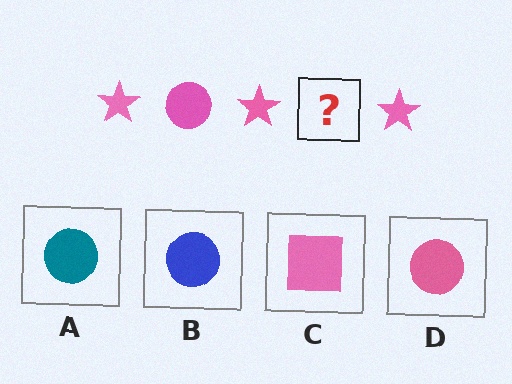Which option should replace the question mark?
Option D.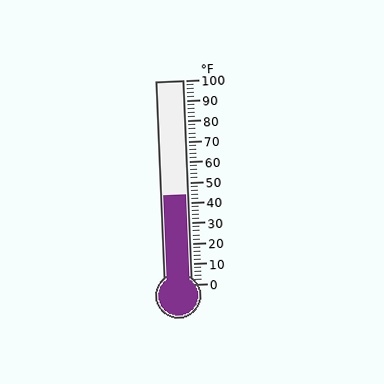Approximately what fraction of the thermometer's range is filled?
The thermometer is filled to approximately 45% of its range.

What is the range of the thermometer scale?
The thermometer scale ranges from 0°F to 100°F.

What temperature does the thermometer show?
The thermometer shows approximately 44°F.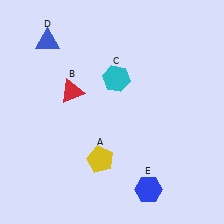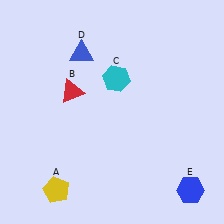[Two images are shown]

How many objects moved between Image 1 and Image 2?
3 objects moved between the two images.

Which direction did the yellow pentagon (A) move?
The yellow pentagon (A) moved left.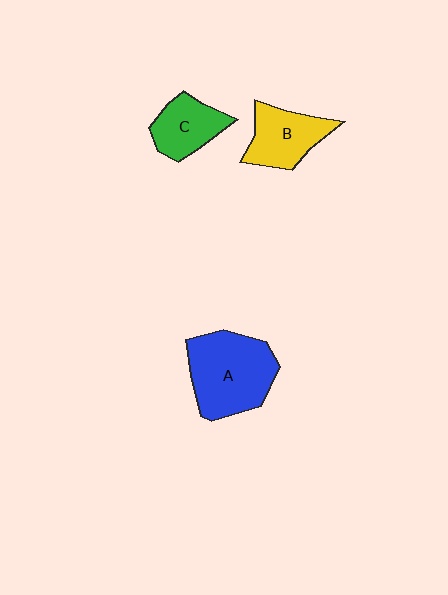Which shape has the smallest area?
Shape C (green).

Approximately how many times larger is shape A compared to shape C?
Approximately 1.8 times.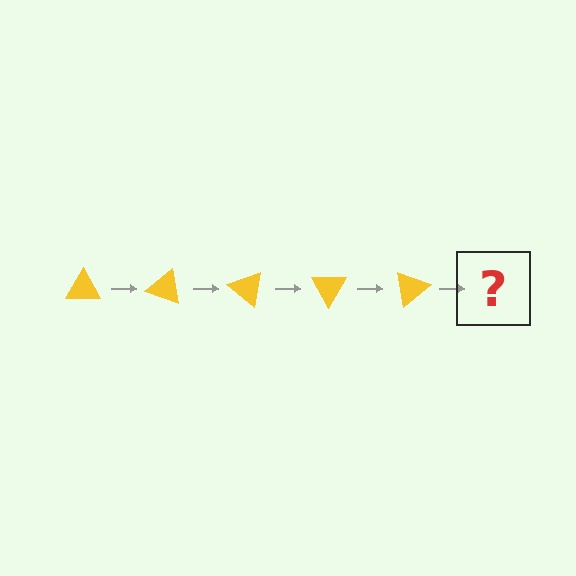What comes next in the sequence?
The next element should be a yellow triangle rotated 100 degrees.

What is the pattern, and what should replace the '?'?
The pattern is that the triangle rotates 20 degrees each step. The '?' should be a yellow triangle rotated 100 degrees.